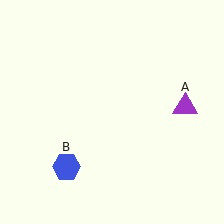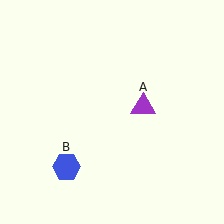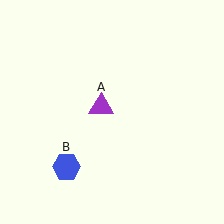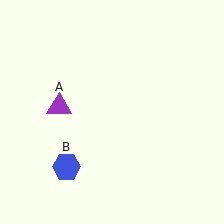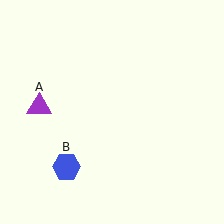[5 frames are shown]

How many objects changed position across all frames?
1 object changed position: purple triangle (object A).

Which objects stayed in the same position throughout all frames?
Blue hexagon (object B) remained stationary.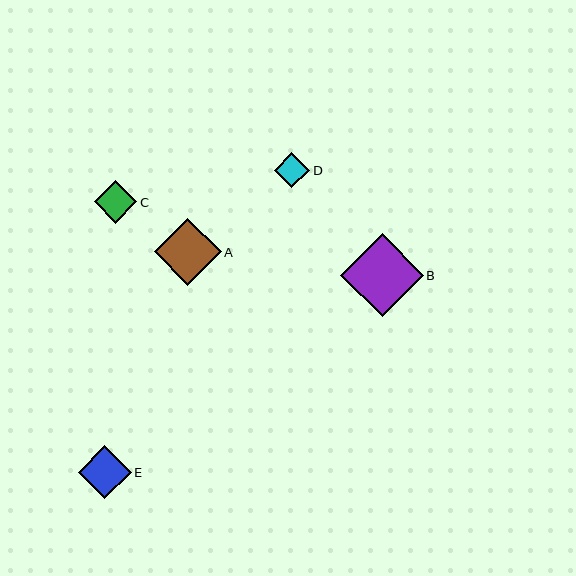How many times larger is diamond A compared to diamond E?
Diamond A is approximately 1.3 times the size of diamond E.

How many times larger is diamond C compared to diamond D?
Diamond C is approximately 1.2 times the size of diamond D.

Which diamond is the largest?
Diamond B is the largest with a size of approximately 83 pixels.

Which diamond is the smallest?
Diamond D is the smallest with a size of approximately 35 pixels.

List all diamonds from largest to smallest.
From largest to smallest: B, A, E, C, D.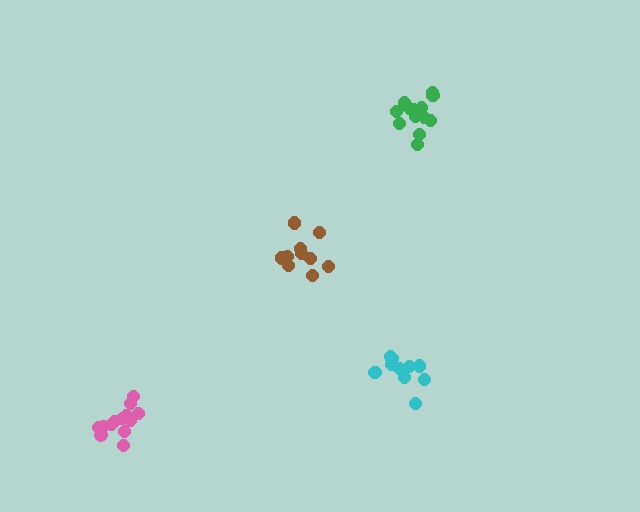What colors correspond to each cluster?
The clusters are colored: pink, brown, cyan, green.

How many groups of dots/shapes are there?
There are 4 groups.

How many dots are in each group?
Group 1: 13 dots, Group 2: 10 dots, Group 3: 10 dots, Group 4: 13 dots (46 total).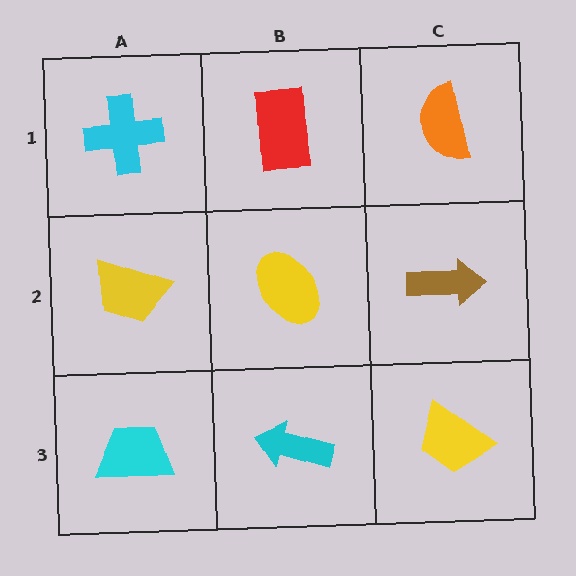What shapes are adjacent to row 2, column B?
A red rectangle (row 1, column B), a cyan arrow (row 3, column B), a yellow trapezoid (row 2, column A), a brown arrow (row 2, column C).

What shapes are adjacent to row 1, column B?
A yellow ellipse (row 2, column B), a cyan cross (row 1, column A), an orange semicircle (row 1, column C).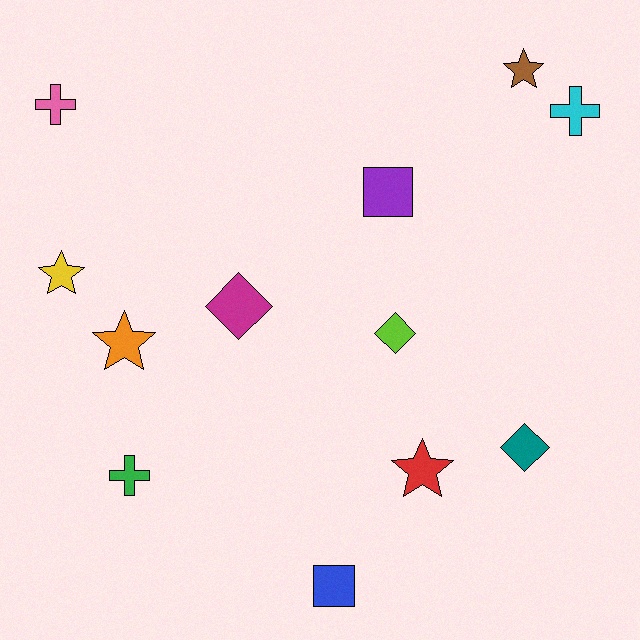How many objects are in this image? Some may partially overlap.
There are 12 objects.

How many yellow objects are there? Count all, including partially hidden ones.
There is 1 yellow object.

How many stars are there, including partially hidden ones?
There are 4 stars.